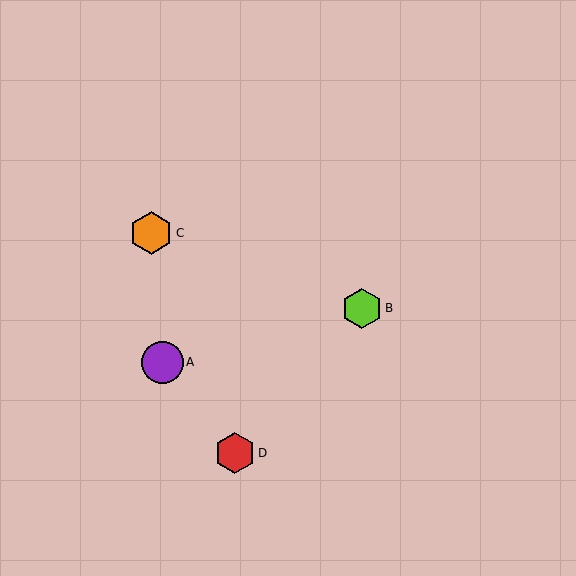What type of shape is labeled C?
Shape C is an orange hexagon.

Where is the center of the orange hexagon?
The center of the orange hexagon is at (151, 233).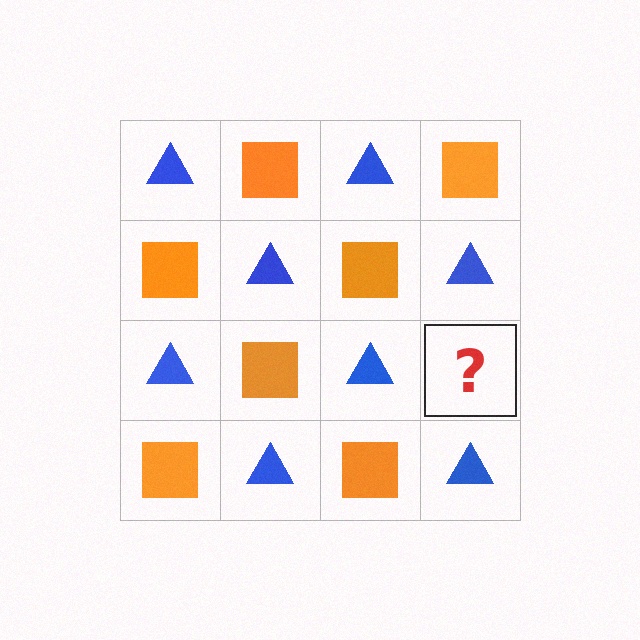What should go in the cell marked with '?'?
The missing cell should contain an orange square.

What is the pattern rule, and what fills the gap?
The rule is that it alternates blue triangle and orange square in a checkerboard pattern. The gap should be filled with an orange square.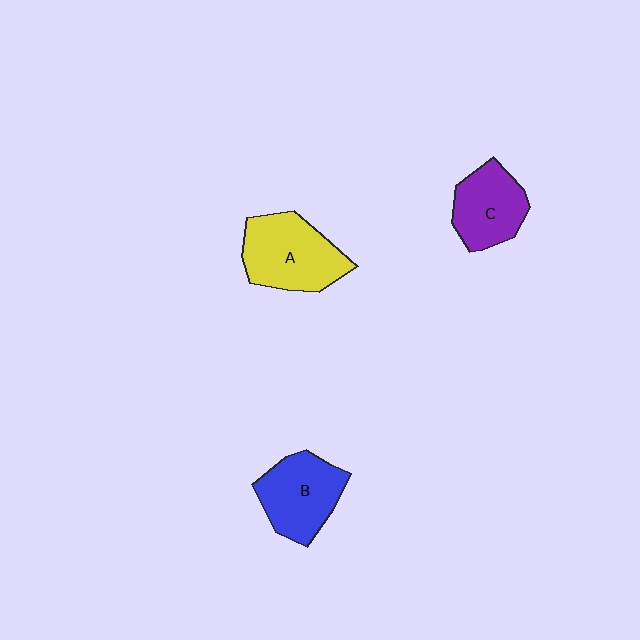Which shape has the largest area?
Shape A (yellow).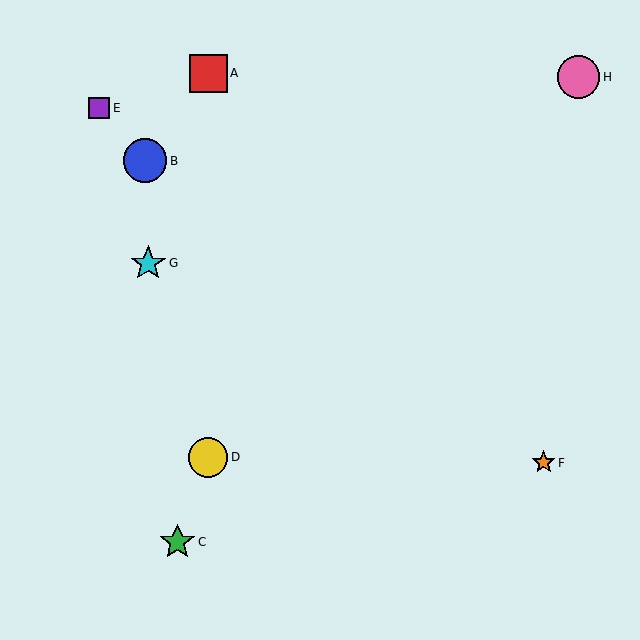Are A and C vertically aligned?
No, A is at x≈208 and C is at x≈177.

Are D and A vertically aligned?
Yes, both are at x≈208.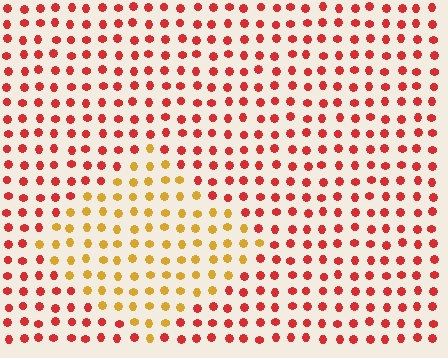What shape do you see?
I see a diamond.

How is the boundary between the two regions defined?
The boundary is defined purely by a slight shift in hue (about 44 degrees). Spacing, size, and orientation are identical on both sides.